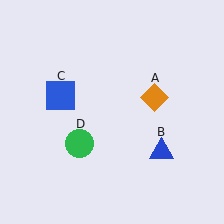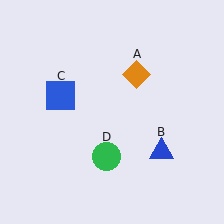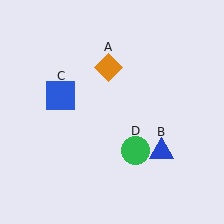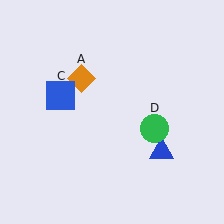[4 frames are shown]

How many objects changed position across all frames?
2 objects changed position: orange diamond (object A), green circle (object D).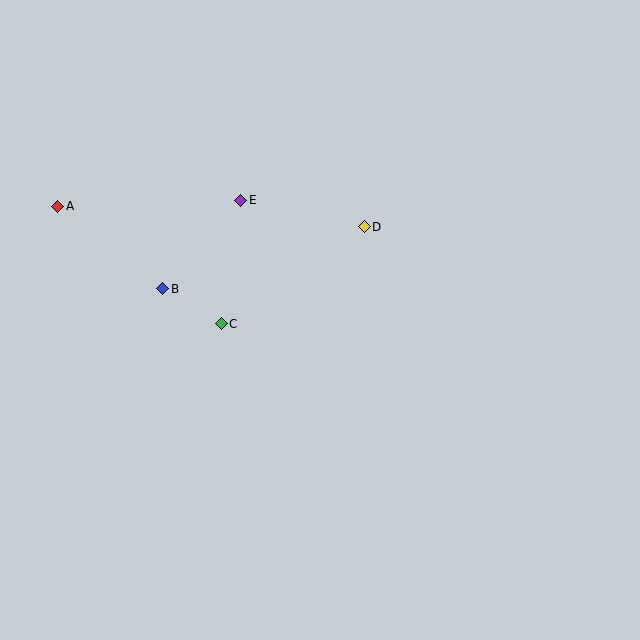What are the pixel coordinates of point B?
Point B is at (163, 289).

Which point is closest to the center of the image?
Point C at (221, 324) is closest to the center.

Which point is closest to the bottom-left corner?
Point C is closest to the bottom-left corner.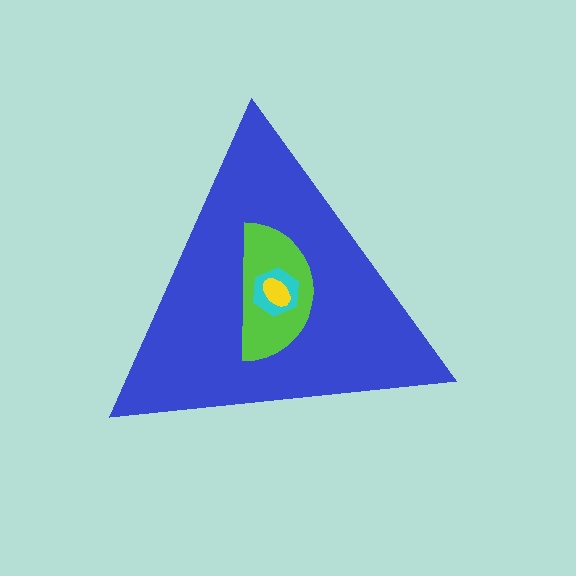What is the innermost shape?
The yellow ellipse.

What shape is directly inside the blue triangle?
The lime semicircle.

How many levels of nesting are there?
4.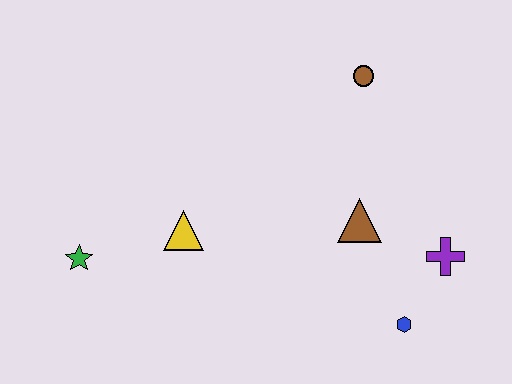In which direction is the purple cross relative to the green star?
The purple cross is to the right of the green star.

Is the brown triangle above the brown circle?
No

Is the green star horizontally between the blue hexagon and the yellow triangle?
No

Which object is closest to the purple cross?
The blue hexagon is closest to the purple cross.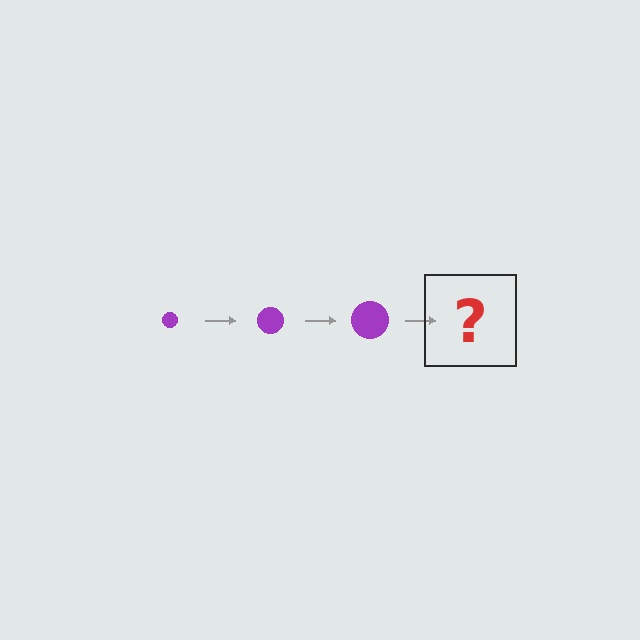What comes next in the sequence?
The next element should be a purple circle, larger than the previous one.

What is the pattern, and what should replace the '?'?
The pattern is that the circle gets progressively larger each step. The '?' should be a purple circle, larger than the previous one.